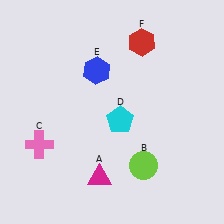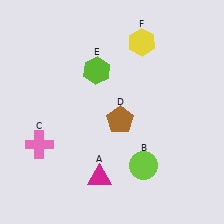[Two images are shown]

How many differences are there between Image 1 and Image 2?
There are 3 differences between the two images.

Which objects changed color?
D changed from cyan to brown. E changed from blue to lime. F changed from red to yellow.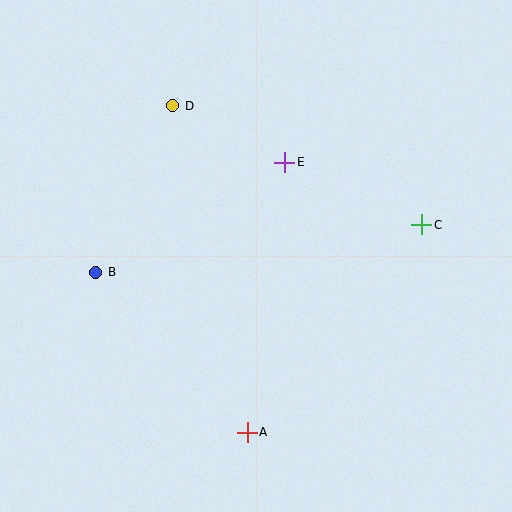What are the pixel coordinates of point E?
Point E is at (285, 162).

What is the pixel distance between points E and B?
The distance between E and B is 219 pixels.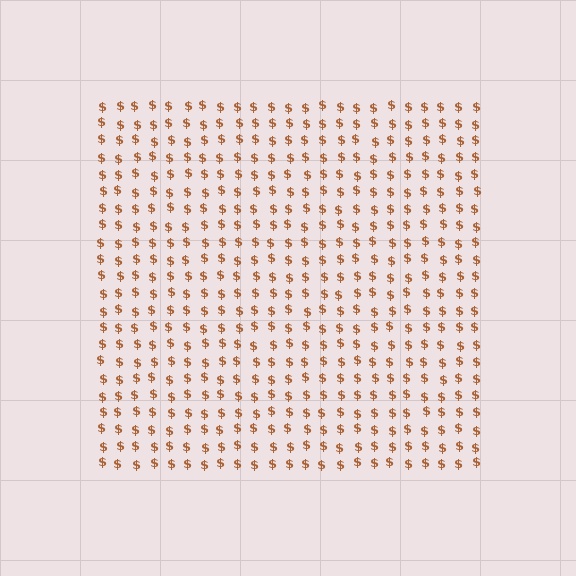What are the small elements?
The small elements are dollar signs.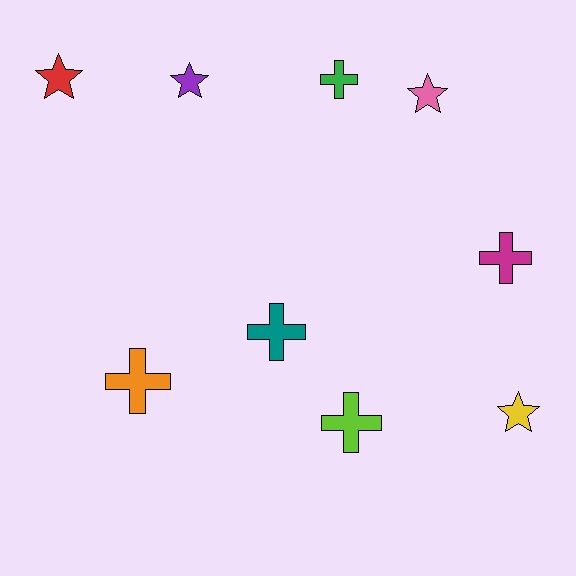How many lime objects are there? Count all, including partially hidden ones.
There is 1 lime object.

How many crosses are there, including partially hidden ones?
There are 5 crosses.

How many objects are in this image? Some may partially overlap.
There are 9 objects.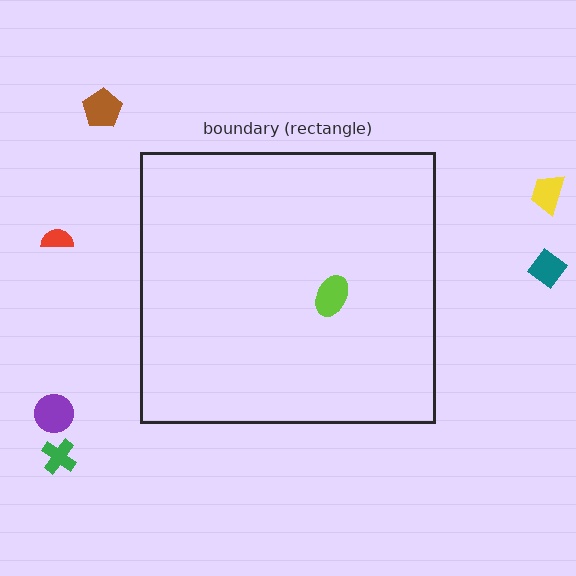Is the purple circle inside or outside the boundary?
Outside.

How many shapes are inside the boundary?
1 inside, 6 outside.